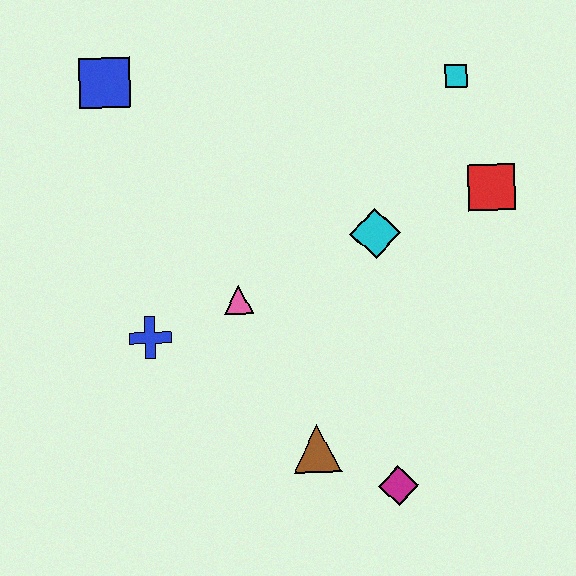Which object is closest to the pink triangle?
The blue cross is closest to the pink triangle.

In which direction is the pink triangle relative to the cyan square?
The pink triangle is to the left of the cyan square.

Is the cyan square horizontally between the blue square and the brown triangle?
No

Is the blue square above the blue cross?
Yes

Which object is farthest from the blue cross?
The cyan square is farthest from the blue cross.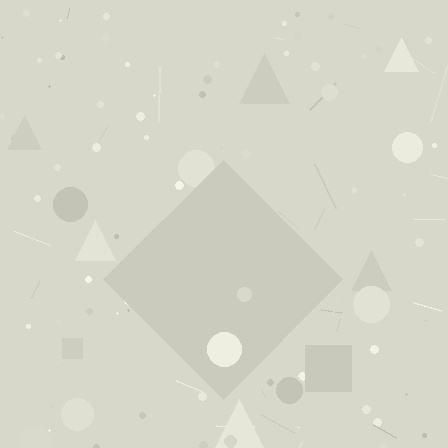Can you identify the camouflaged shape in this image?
The camouflaged shape is a diamond.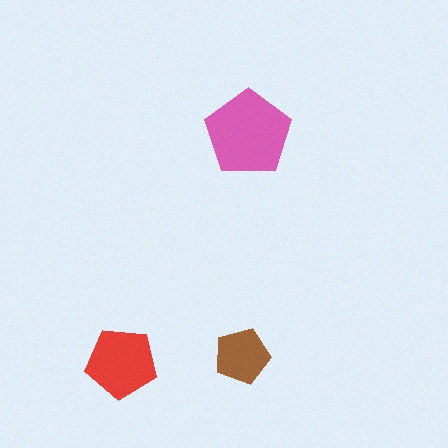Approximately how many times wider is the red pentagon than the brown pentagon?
About 1.5 times wider.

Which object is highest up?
The pink pentagon is topmost.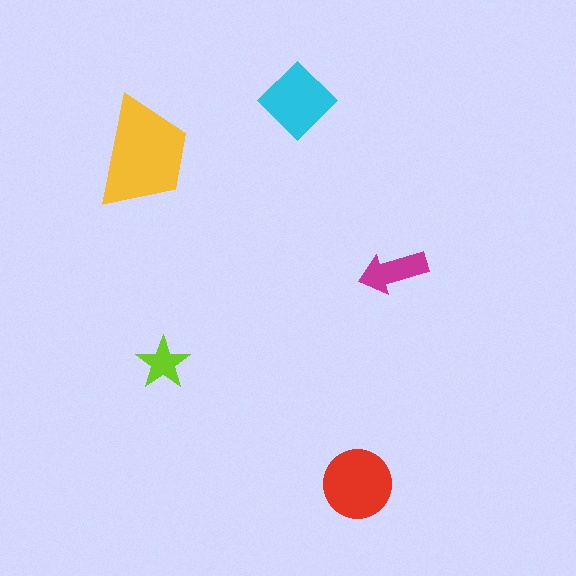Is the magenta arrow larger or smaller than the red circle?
Smaller.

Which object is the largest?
The yellow trapezoid.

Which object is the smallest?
The lime star.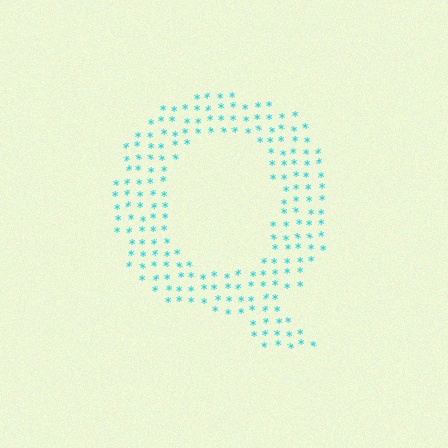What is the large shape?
The large shape is the letter Q.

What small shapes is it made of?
It is made of small asterisks.